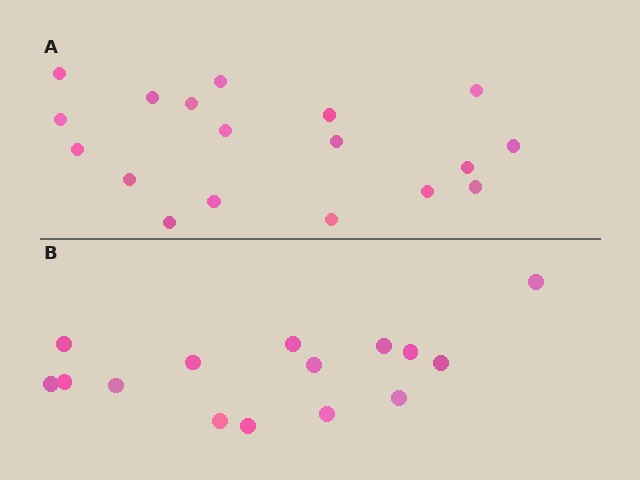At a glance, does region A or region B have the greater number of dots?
Region A (the top region) has more dots.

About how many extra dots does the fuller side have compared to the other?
Region A has just a few more — roughly 2 or 3 more dots than region B.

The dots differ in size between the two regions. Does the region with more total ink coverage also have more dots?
No. Region B has more total ink coverage because its dots are larger, but region A actually contains more individual dots. Total area can be misleading — the number of items is what matters here.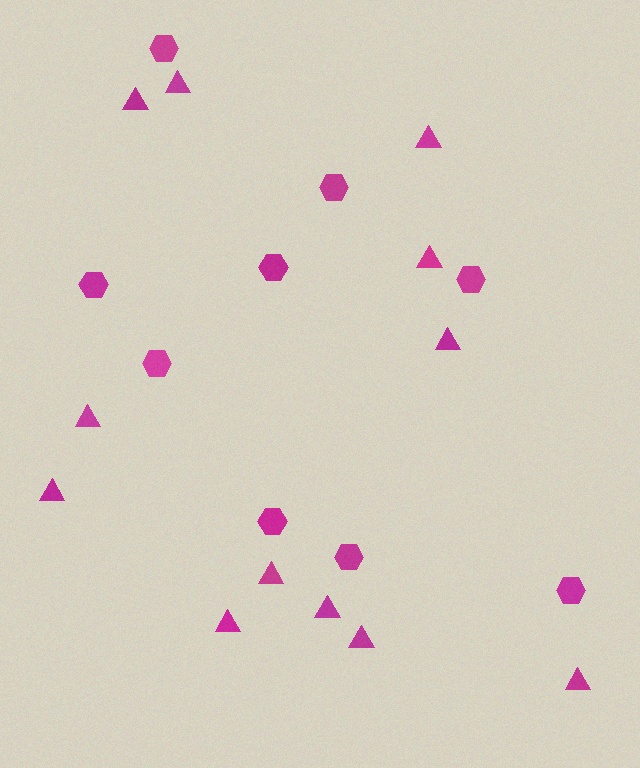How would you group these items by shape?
There are 2 groups: one group of hexagons (9) and one group of triangles (12).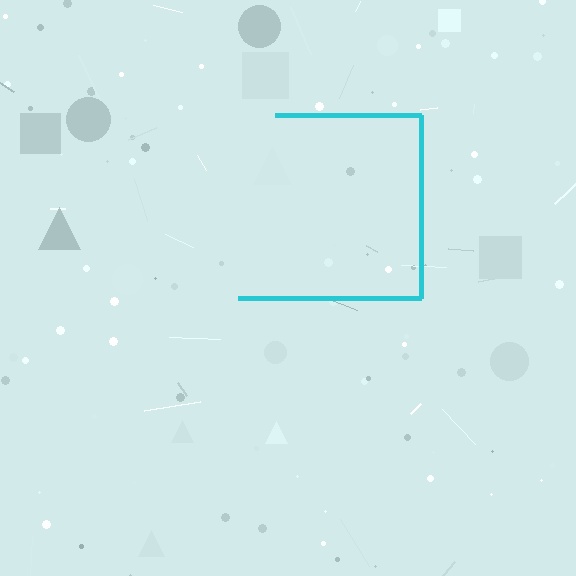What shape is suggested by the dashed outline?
The dashed outline suggests a square.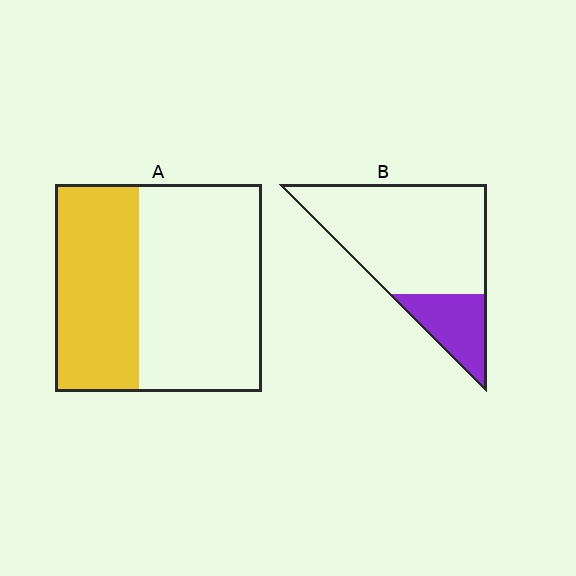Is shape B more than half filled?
No.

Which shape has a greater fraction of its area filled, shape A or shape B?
Shape A.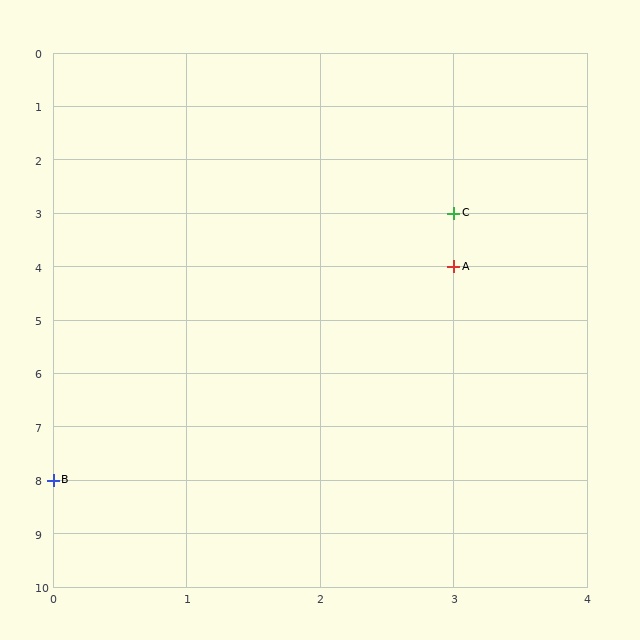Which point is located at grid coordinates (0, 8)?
Point B is at (0, 8).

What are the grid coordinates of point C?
Point C is at grid coordinates (3, 3).